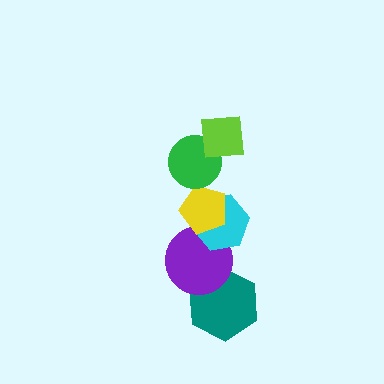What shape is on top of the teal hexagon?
The purple circle is on top of the teal hexagon.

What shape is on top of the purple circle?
The cyan hexagon is on top of the purple circle.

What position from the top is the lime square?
The lime square is 1st from the top.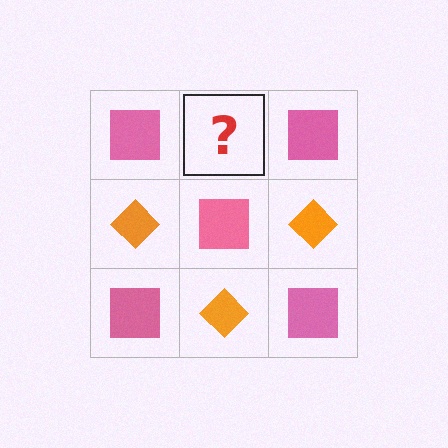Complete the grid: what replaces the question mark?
The question mark should be replaced with an orange diamond.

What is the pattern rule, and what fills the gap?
The rule is that it alternates pink square and orange diamond in a checkerboard pattern. The gap should be filled with an orange diamond.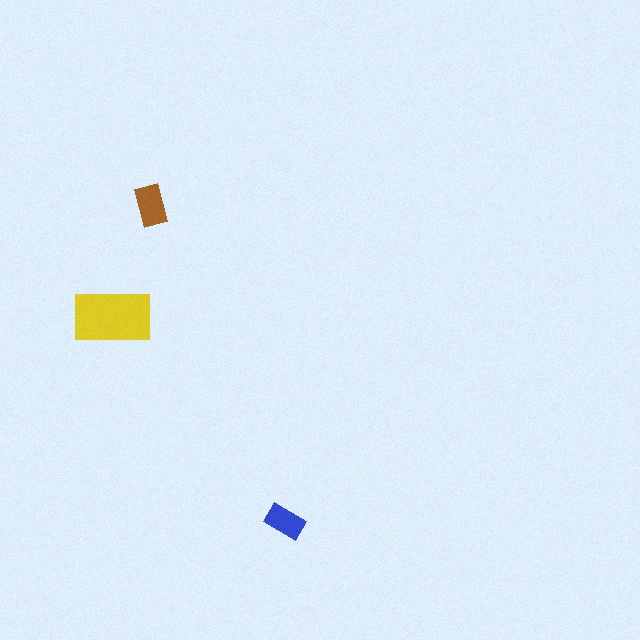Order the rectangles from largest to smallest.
the yellow one, the brown one, the blue one.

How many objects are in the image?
There are 3 objects in the image.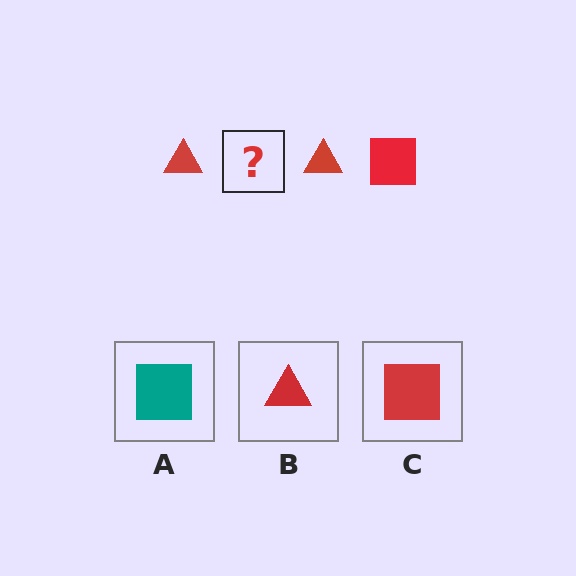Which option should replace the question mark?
Option C.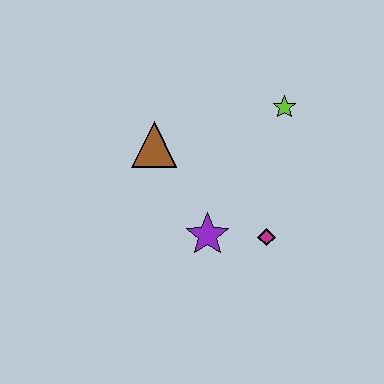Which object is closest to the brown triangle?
The purple star is closest to the brown triangle.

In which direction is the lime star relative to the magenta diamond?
The lime star is above the magenta diamond.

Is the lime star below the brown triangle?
No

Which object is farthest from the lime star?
The purple star is farthest from the lime star.